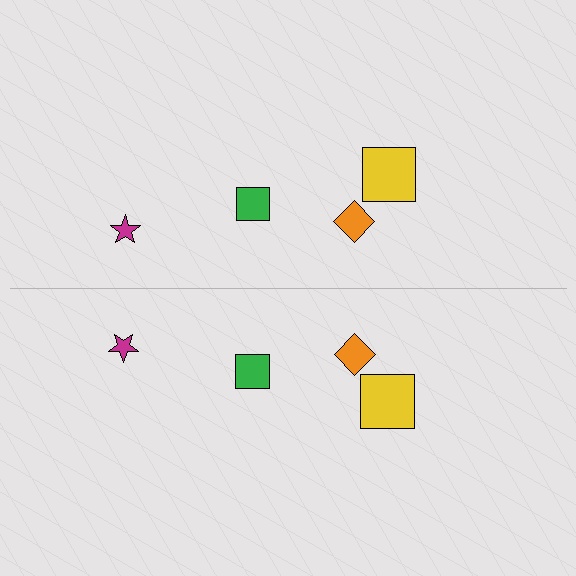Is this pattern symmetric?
Yes, this pattern has bilateral (reflection) symmetry.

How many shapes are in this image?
There are 8 shapes in this image.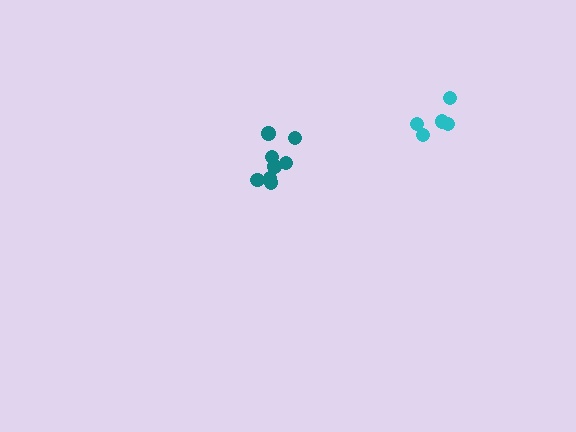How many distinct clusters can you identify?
There are 2 distinct clusters.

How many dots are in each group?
Group 1: 5 dots, Group 2: 8 dots (13 total).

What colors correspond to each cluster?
The clusters are colored: cyan, teal.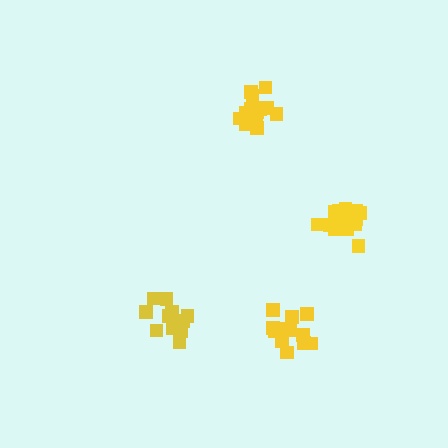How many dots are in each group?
Group 1: 13 dots, Group 2: 12 dots, Group 3: 16 dots, Group 4: 16 dots (57 total).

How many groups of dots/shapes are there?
There are 4 groups.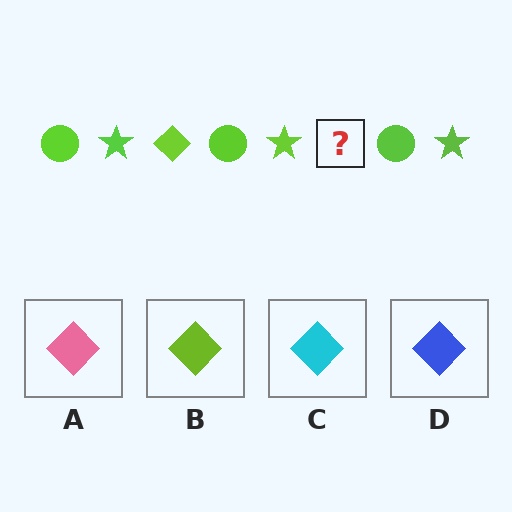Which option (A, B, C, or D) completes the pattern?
B.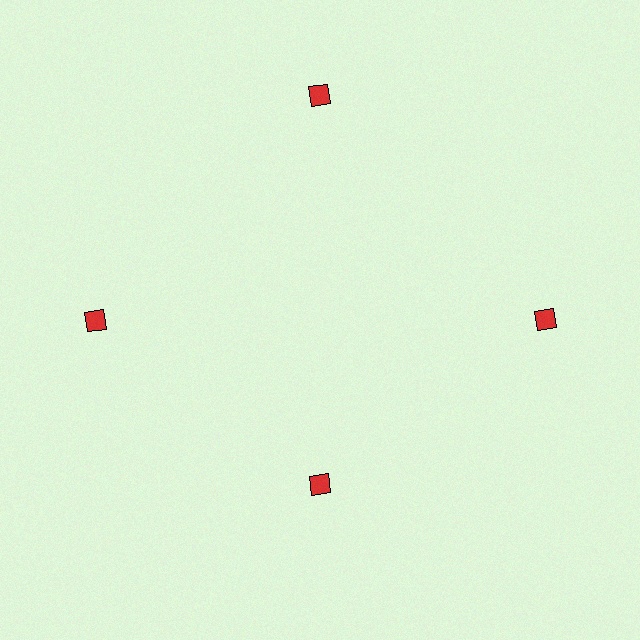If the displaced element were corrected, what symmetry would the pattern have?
It would have 4-fold rotational symmetry — the pattern would map onto itself every 90 degrees.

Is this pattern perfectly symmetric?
No. The 4 red diamonds are arranged in a ring, but one element near the 6 o'clock position is pulled inward toward the center, breaking the 4-fold rotational symmetry.